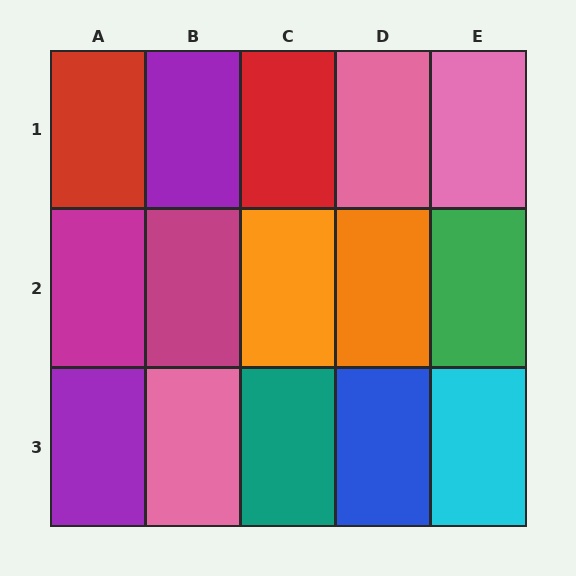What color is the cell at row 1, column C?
Red.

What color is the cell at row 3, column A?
Purple.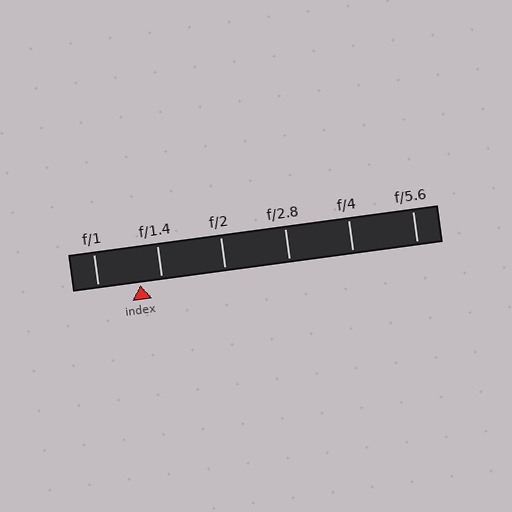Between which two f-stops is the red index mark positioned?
The index mark is between f/1 and f/1.4.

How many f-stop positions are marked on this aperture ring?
There are 6 f-stop positions marked.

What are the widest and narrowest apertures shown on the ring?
The widest aperture shown is f/1 and the narrowest is f/5.6.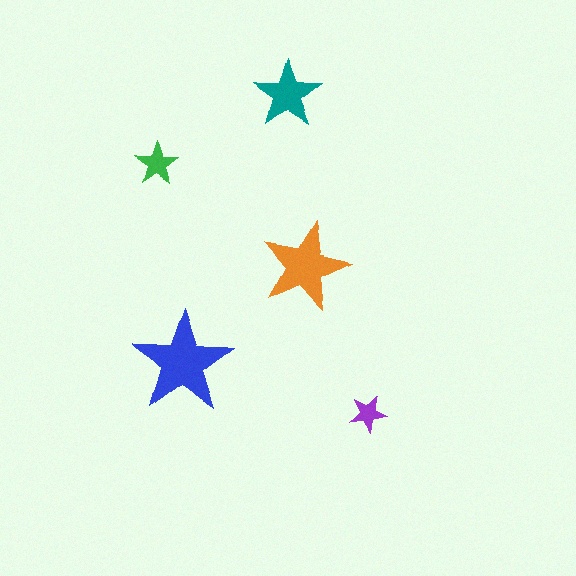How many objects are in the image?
There are 5 objects in the image.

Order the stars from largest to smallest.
the blue one, the orange one, the teal one, the green one, the purple one.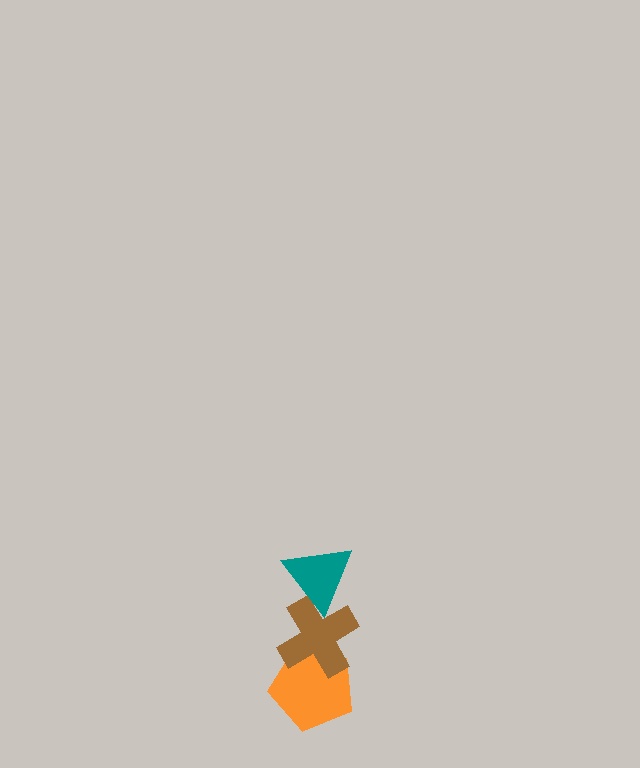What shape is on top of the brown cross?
The teal triangle is on top of the brown cross.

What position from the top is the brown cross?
The brown cross is 2nd from the top.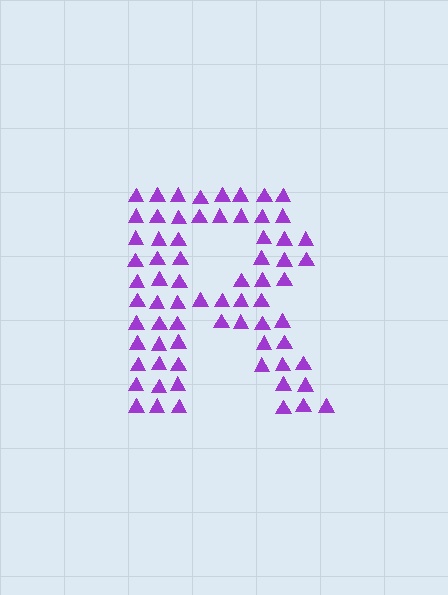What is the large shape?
The large shape is the letter R.